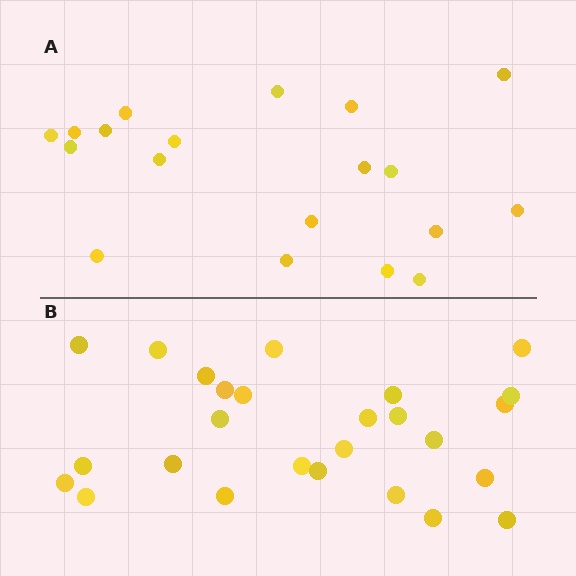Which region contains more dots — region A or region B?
Region B (the bottom region) has more dots.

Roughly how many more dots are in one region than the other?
Region B has roughly 8 or so more dots than region A.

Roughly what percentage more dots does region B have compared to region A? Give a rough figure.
About 35% more.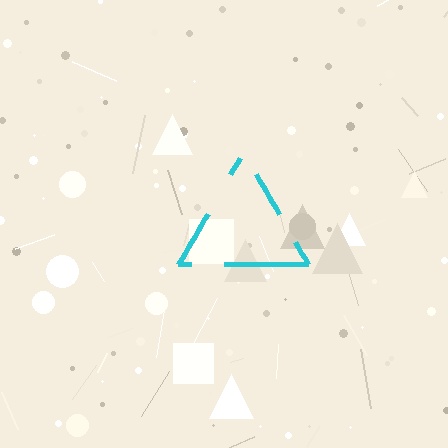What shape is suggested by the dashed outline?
The dashed outline suggests a triangle.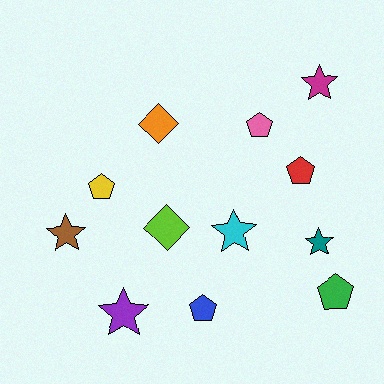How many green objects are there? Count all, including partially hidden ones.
There is 1 green object.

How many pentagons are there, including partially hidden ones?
There are 5 pentagons.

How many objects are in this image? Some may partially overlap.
There are 12 objects.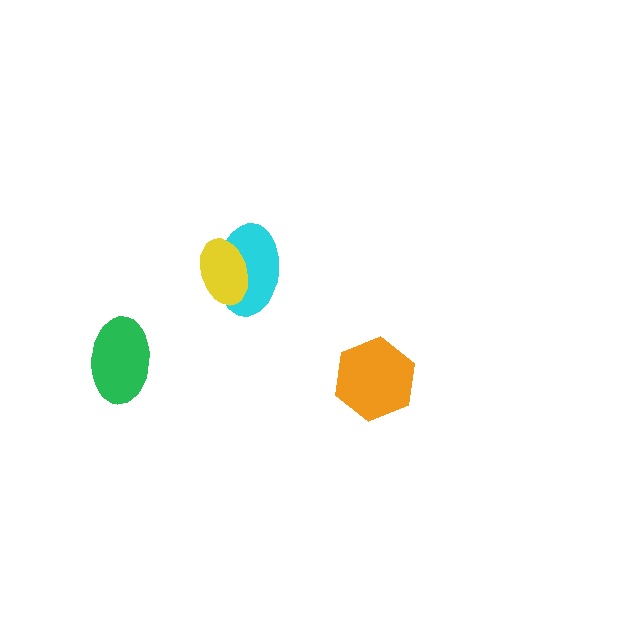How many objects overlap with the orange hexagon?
0 objects overlap with the orange hexagon.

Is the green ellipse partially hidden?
No, no other shape covers it.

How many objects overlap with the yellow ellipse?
1 object overlaps with the yellow ellipse.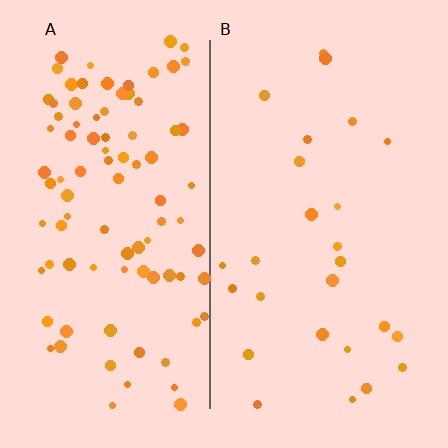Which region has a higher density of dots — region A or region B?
A (the left).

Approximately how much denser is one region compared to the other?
Approximately 3.6× — region A over region B.